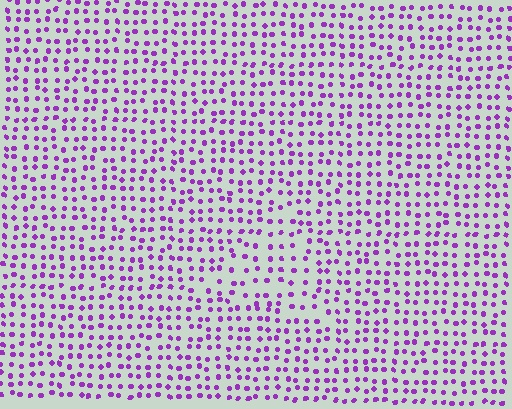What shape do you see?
I see a triangle.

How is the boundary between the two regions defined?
The boundary is defined by a change in element density (approximately 1.5x ratio). All elements are the same color, size, and shape.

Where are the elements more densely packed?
The elements are more densely packed outside the triangle boundary.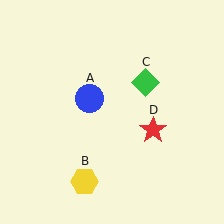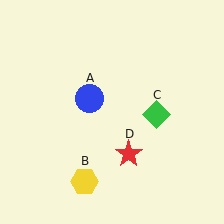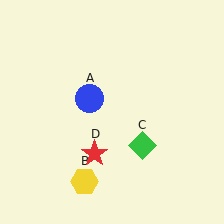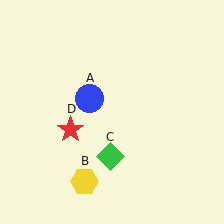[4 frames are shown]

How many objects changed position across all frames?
2 objects changed position: green diamond (object C), red star (object D).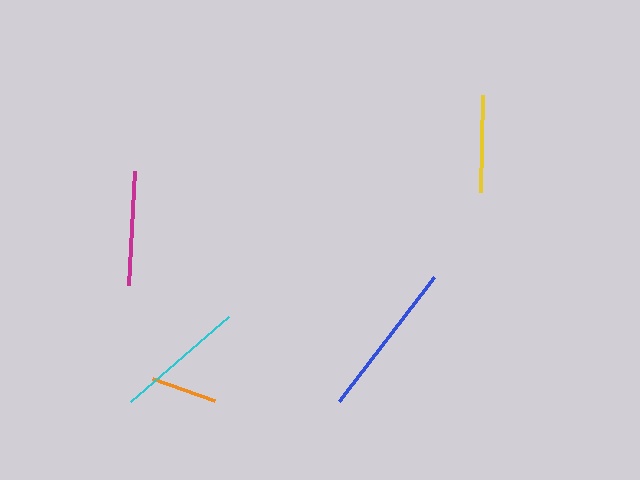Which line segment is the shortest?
The orange line is the shortest at approximately 66 pixels.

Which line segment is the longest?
The blue line is the longest at approximately 156 pixels.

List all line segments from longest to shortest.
From longest to shortest: blue, cyan, magenta, yellow, orange.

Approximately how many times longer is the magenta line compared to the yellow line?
The magenta line is approximately 1.2 times the length of the yellow line.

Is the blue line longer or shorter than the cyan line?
The blue line is longer than the cyan line.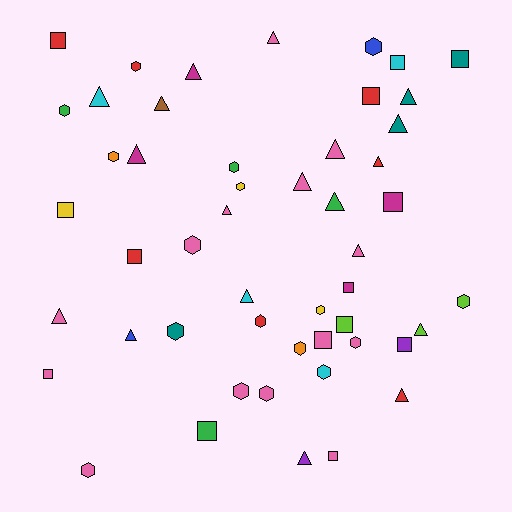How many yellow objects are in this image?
There are 3 yellow objects.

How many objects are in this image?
There are 50 objects.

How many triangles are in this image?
There are 19 triangles.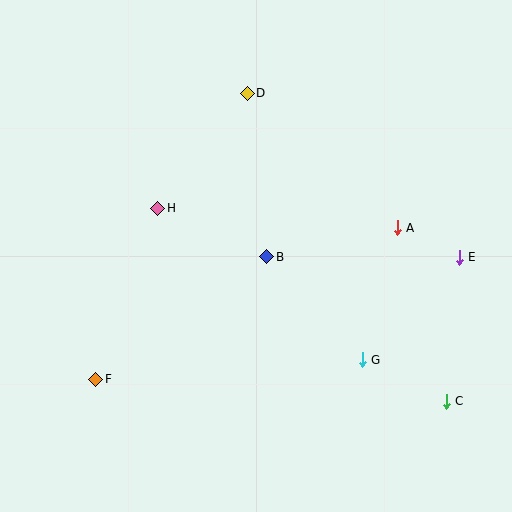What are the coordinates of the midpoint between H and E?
The midpoint between H and E is at (308, 233).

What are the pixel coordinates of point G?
Point G is at (362, 360).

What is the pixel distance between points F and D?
The distance between F and D is 324 pixels.